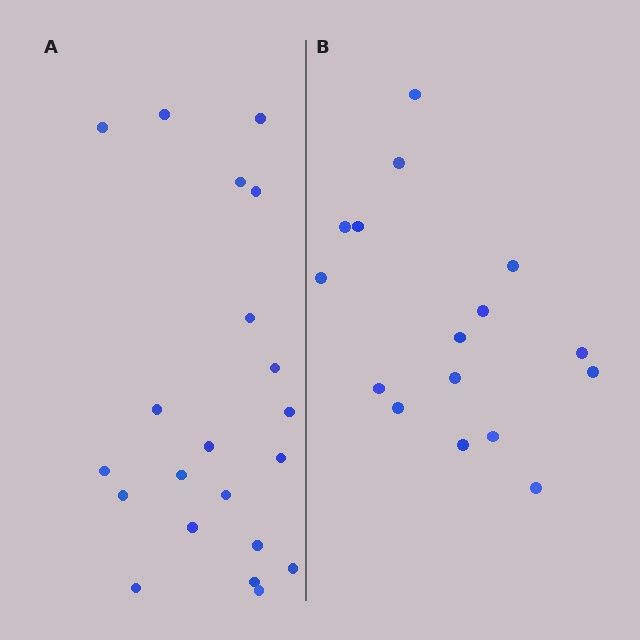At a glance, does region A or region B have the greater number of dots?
Region A (the left region) has more dots.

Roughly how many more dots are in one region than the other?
Region A has about 5 more dots than region B.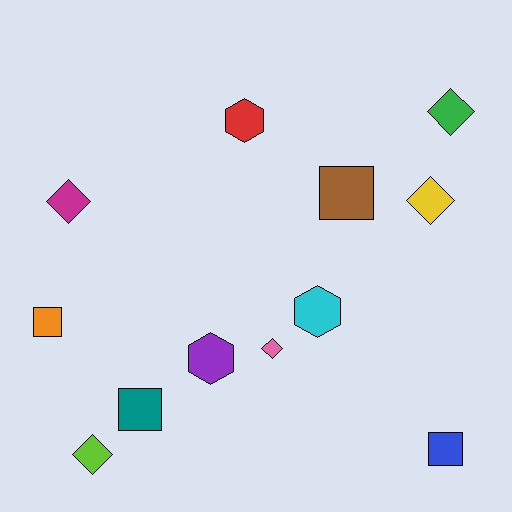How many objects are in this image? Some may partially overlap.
There are 12 objects.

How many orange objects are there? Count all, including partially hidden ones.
There is 1 orange object.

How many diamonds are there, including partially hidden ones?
There are 5 diamonds.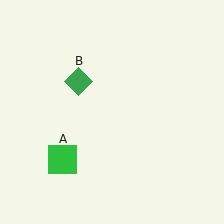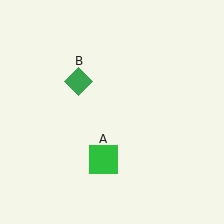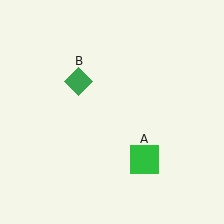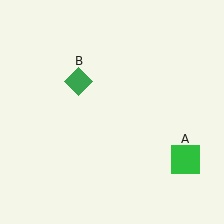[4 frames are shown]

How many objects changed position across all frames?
1 object changed position: green square (object A).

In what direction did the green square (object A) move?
The green square (object A) moved right.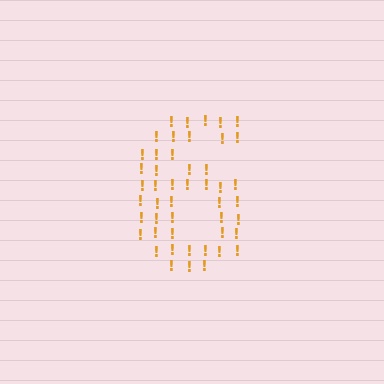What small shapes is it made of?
It is made of small exclamation marks.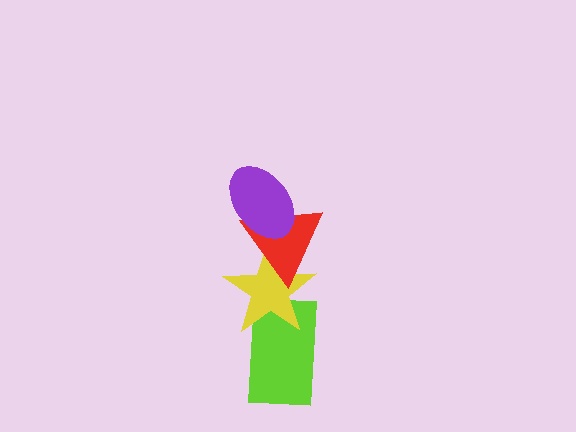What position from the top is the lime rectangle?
The lime rectangle is 4th from the top.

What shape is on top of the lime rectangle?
The yellow star is on top of the lime rectangle.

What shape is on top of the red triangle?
The purple ellipse is on top of the red triangle.